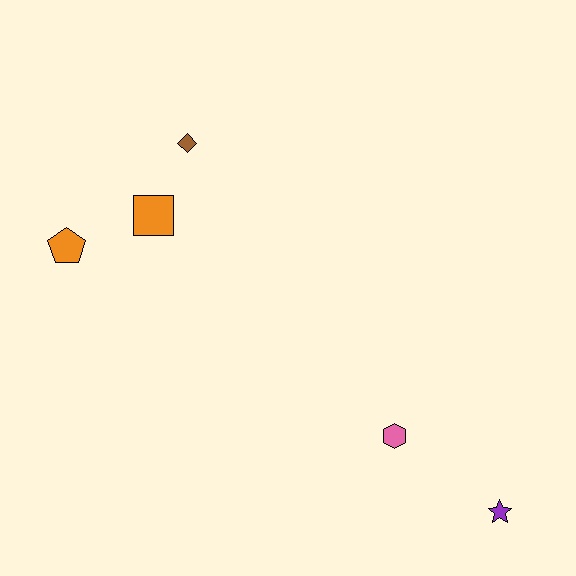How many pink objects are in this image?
There is 1 pink object.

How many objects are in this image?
There are 5 objects.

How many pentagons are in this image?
There is 1 pentagon.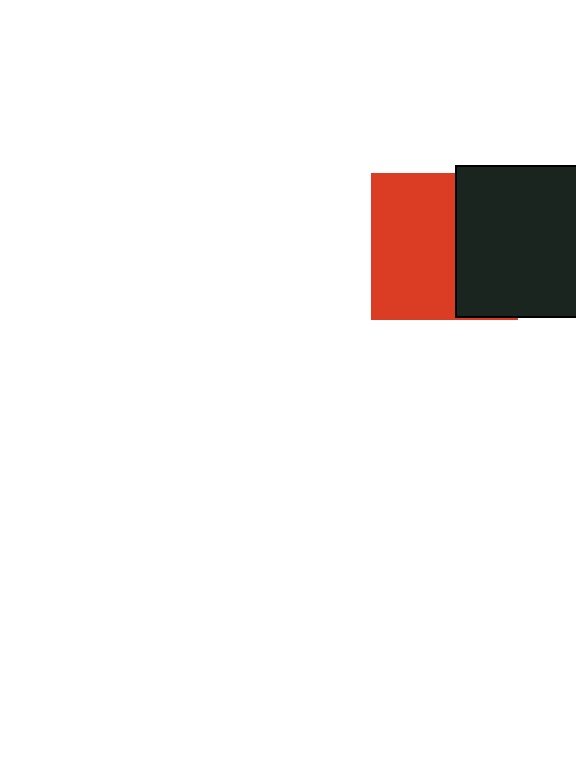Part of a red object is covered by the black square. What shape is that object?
It is a square.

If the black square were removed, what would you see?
You would see the complete red square.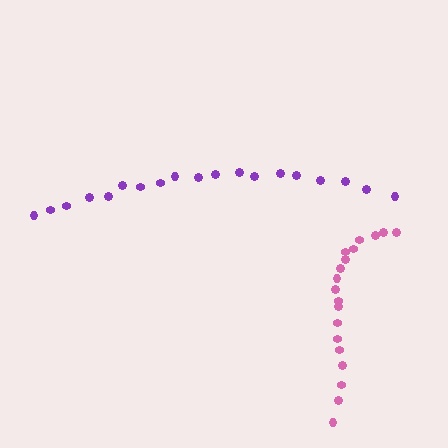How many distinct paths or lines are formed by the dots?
There are 2 distinct paths.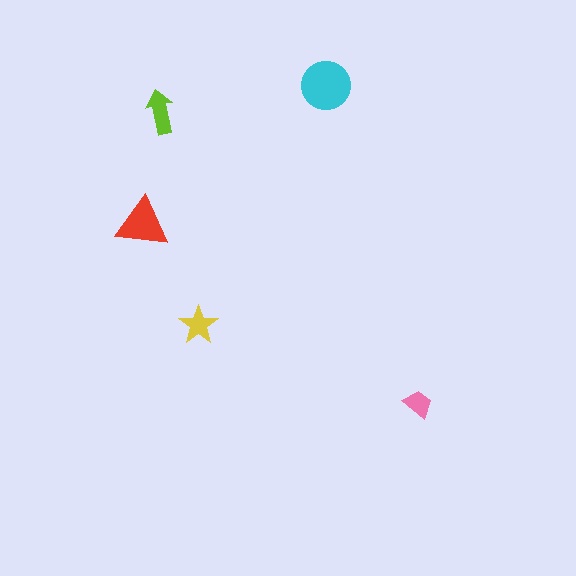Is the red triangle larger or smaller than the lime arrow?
Larger.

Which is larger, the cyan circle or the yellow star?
The cyan circle.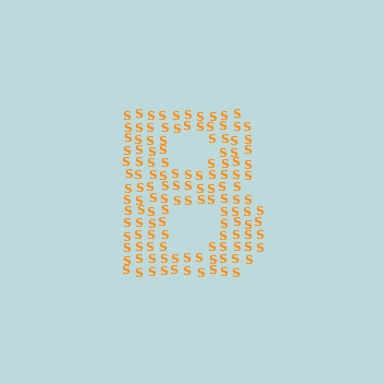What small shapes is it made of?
It is made of small letter S's.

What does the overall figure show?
The overall figure shows the letter B.